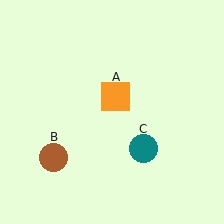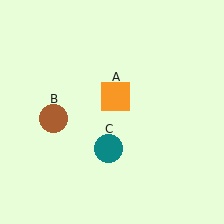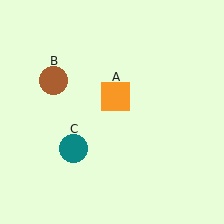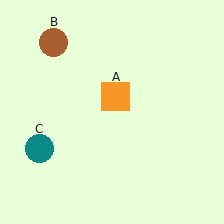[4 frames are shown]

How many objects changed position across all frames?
2 objects changed position: brown circle (object B), teal circle (object C).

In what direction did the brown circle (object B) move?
The brown circle (object B) moved up.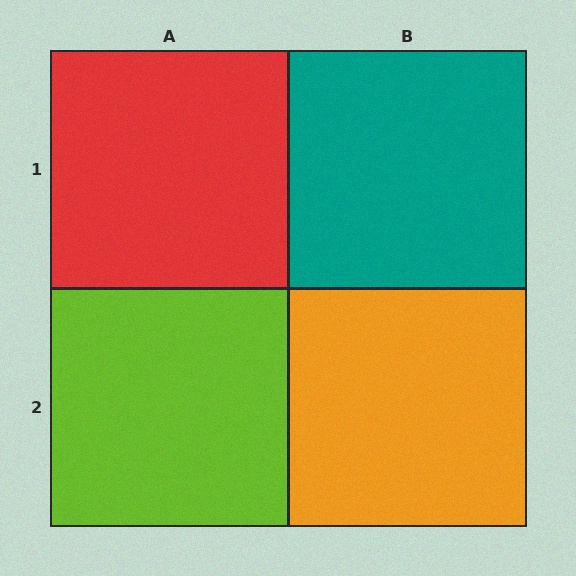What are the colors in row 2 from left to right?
Lime, orange.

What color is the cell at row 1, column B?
Teal.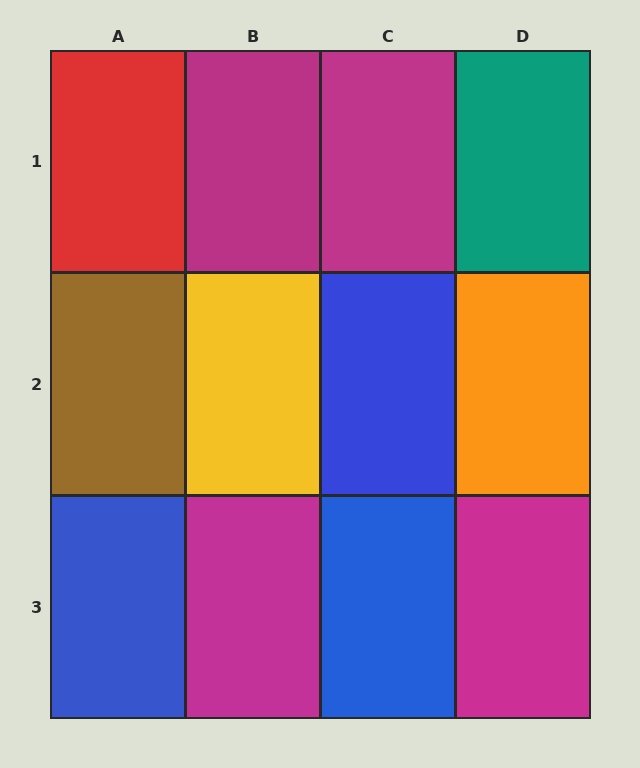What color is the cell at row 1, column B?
Magenta.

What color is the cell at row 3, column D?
Magenta.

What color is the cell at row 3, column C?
Blue.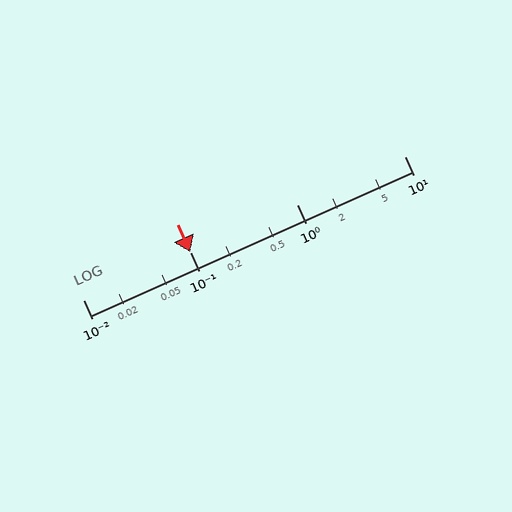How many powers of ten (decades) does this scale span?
The scale spans 3 decades, from 0.01 to 10.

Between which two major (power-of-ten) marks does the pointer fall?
The pointer is between 0.1 and 1.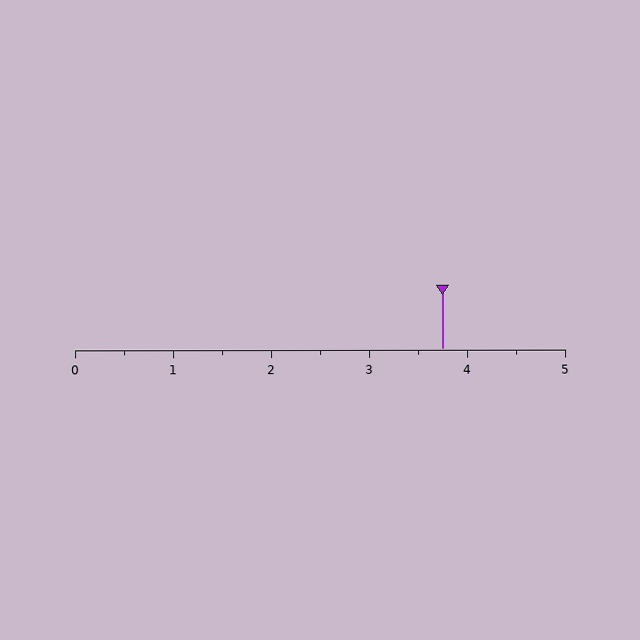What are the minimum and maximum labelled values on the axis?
The axis runs from 0 to 5.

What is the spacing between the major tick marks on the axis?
The major ticks are spaced 1 apart.